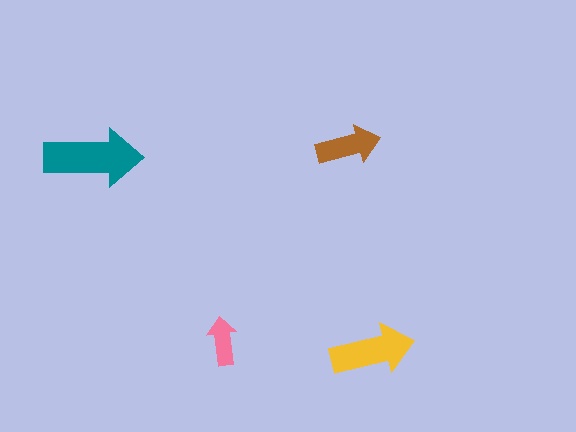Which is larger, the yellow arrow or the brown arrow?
The yellow one.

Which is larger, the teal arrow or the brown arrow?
The teal one.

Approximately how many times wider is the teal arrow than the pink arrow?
About 2 times wider.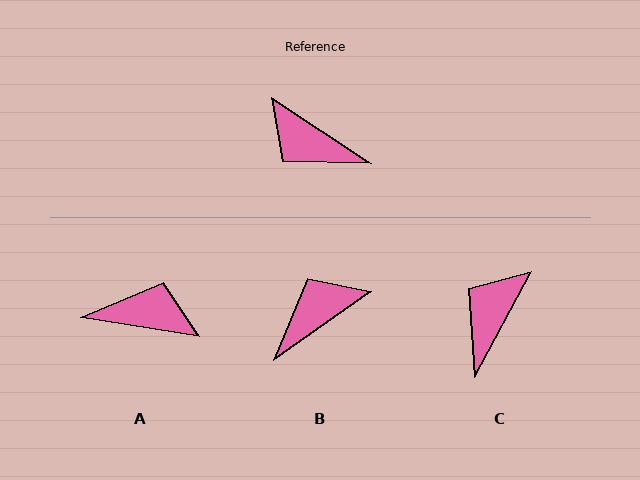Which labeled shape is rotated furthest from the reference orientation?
A, about 156 degrees away.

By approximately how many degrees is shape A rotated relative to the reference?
Approximately 156 degrees clockwise.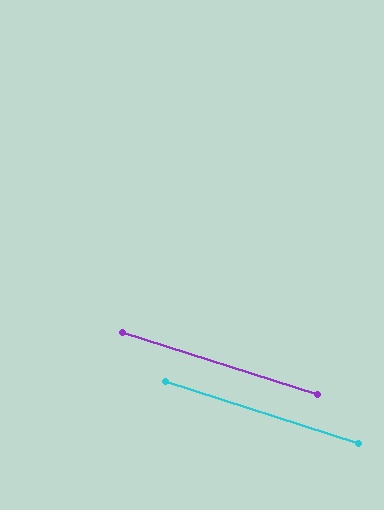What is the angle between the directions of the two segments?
Approximately 0 degrees.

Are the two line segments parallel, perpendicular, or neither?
Parallel — their directions differ by only 0.0°.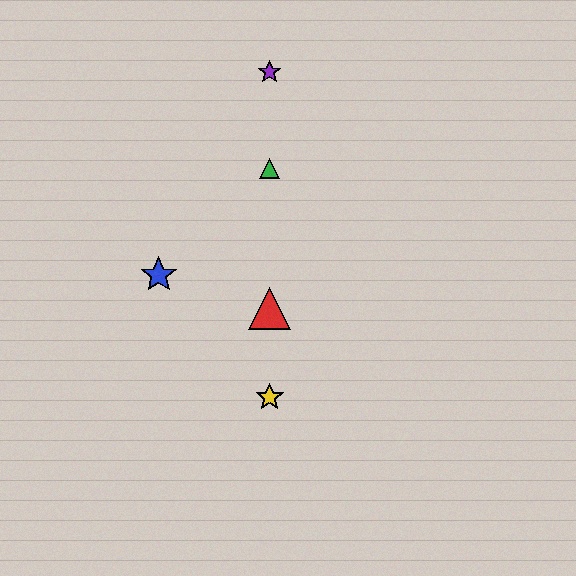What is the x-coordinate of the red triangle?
The red triangle is at x≈270.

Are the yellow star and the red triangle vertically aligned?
Yes, both are at x≈270.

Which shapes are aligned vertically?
The red triangle, the green triangle, the yellow star, the purple star are aligned vertically.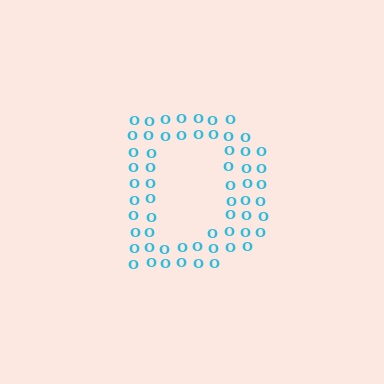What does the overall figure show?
The overall figure shows the letter D.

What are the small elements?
The small elements are letter O's.